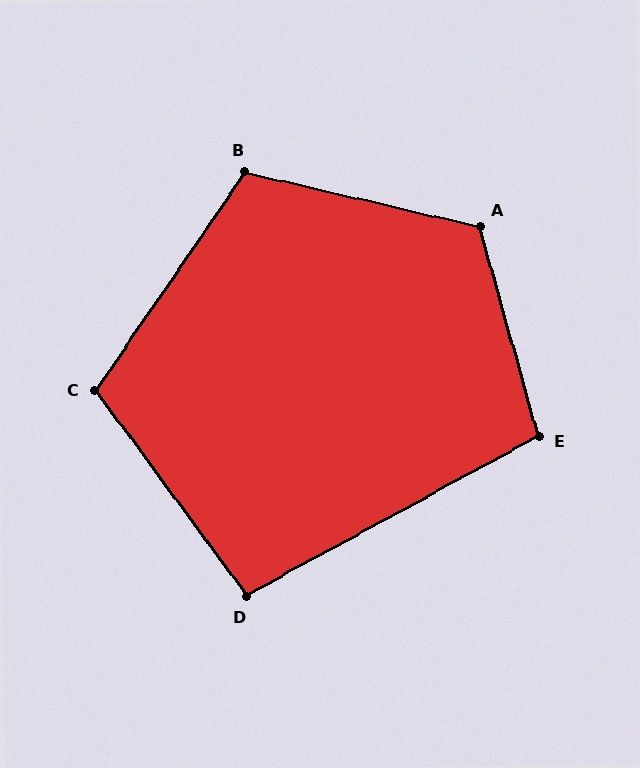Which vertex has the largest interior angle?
A, at approximately 118 degrees.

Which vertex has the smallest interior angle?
D, at approximately 98 degrees.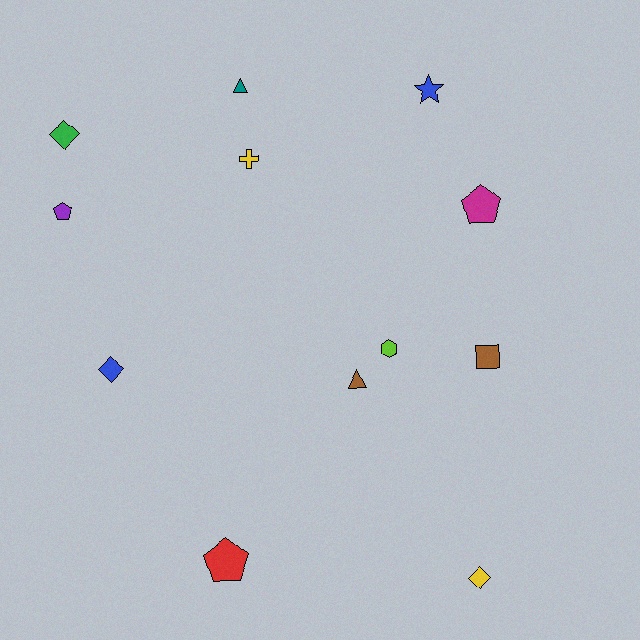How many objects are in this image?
There are 12 objects.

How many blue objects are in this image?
There are 2 blue objects.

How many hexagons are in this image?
There is 1 hexagon.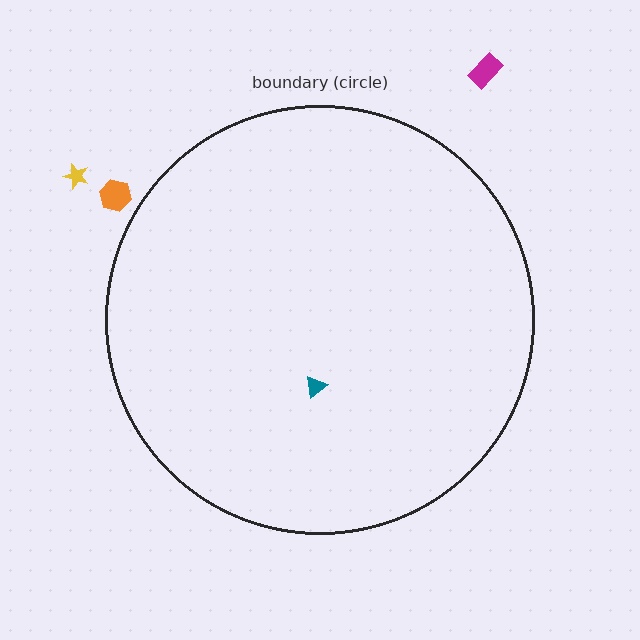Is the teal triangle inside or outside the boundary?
Inside.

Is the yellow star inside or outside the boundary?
Outside.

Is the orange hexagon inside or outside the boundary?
Outside.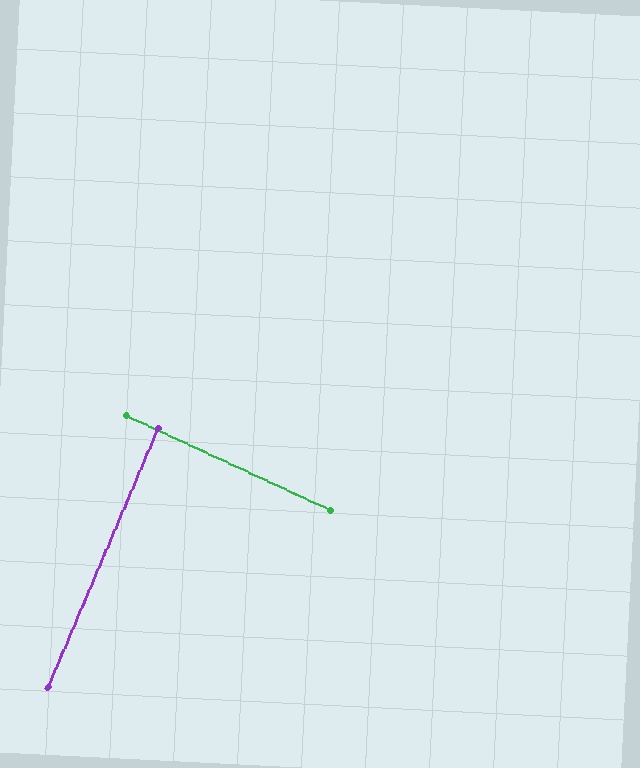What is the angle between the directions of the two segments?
Approximately 88 degrees.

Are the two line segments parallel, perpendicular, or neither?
Perpendicular — they meet at approximately 88°.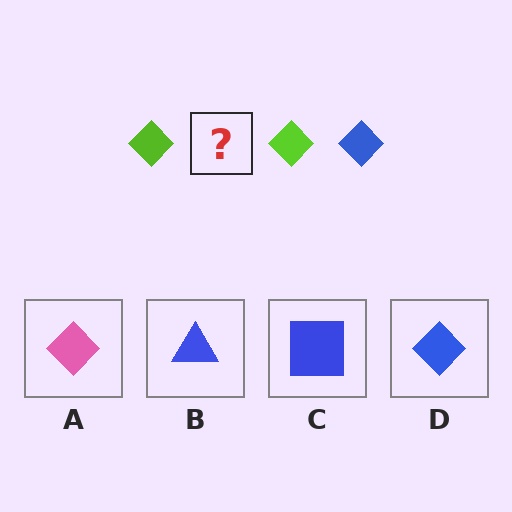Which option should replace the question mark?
Option D.